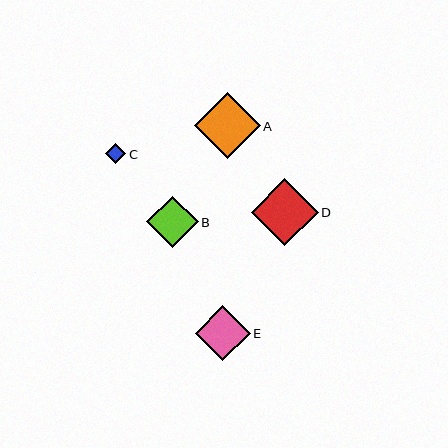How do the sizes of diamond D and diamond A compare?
Diamond D and diamond A are approximately the same size.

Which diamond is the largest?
Diamond D is the largest with a size of approximately 67 pixels.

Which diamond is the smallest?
Diamond C is the smallest with a size of approximately 20 pixels.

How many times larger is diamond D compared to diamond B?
Diamond D is approximately 1.3 times the size of diamond B.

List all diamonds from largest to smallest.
From largest to smallest: D, A, E, B, C.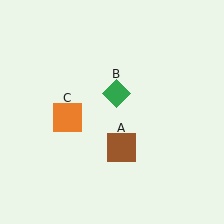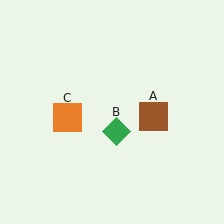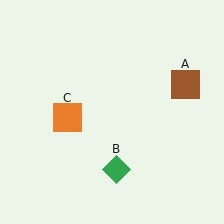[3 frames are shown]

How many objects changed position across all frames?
2 objects changed position: brown square (object A), green diamond (object B).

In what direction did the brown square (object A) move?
The brown square (object A) moved up and to the right.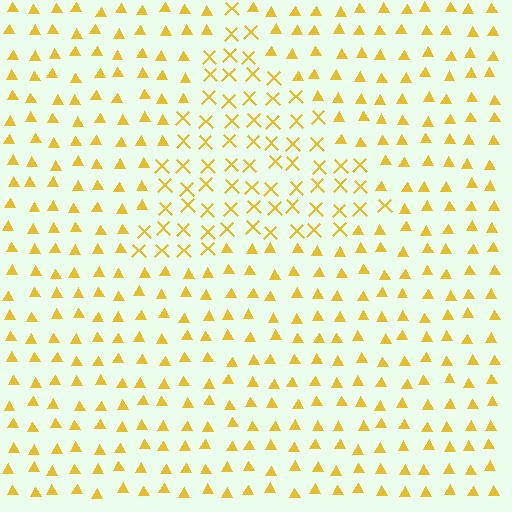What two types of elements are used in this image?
The image uses X marks inside the triangle region and triangles outside it.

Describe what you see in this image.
The image is filled with small yellow elements arranged in a uniform grid. A triangle-shaped region contains X marks, while the surrounding area contains triangles. The boundary is defined purely by the change in element shape.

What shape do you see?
I see a triangle.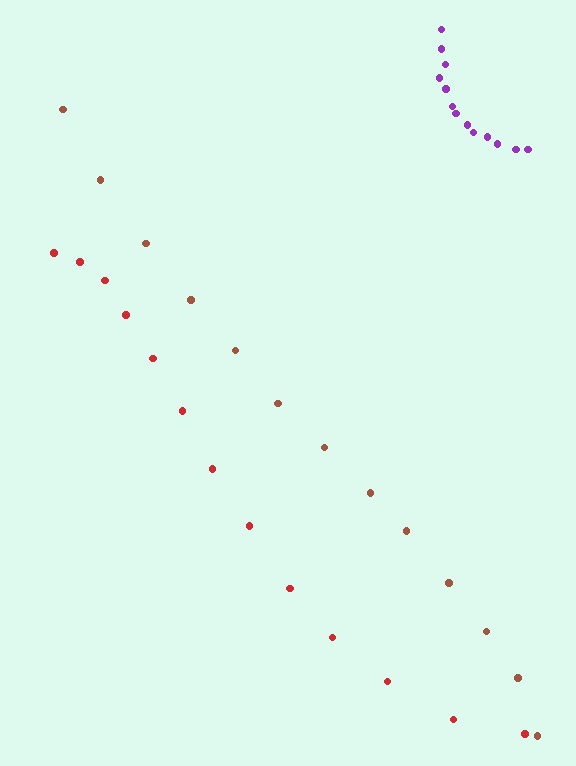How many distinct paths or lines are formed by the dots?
There are 3 distinct paths.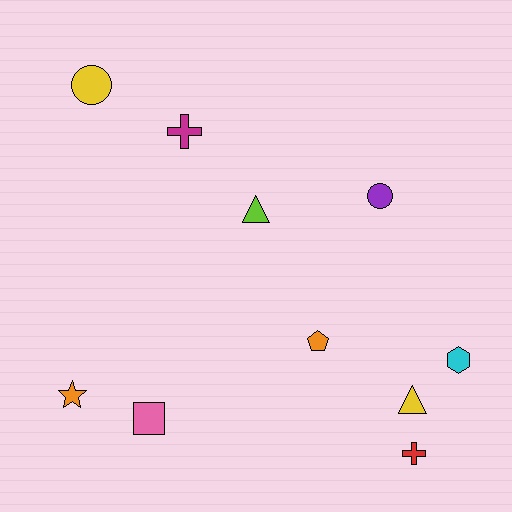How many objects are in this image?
There are 10 objects.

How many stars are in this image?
There is 1 star.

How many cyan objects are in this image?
There is 1 cyan object.